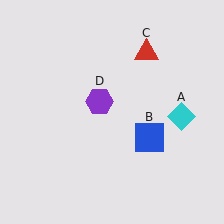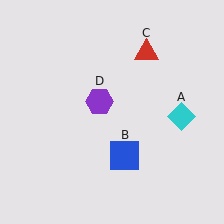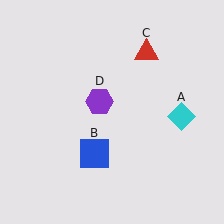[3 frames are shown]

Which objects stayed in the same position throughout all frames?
Cyan diamond (object A) and red triangle (object C) and purple hexagon (object D) remained stationary.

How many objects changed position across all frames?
1 object changed position: blue square (object B).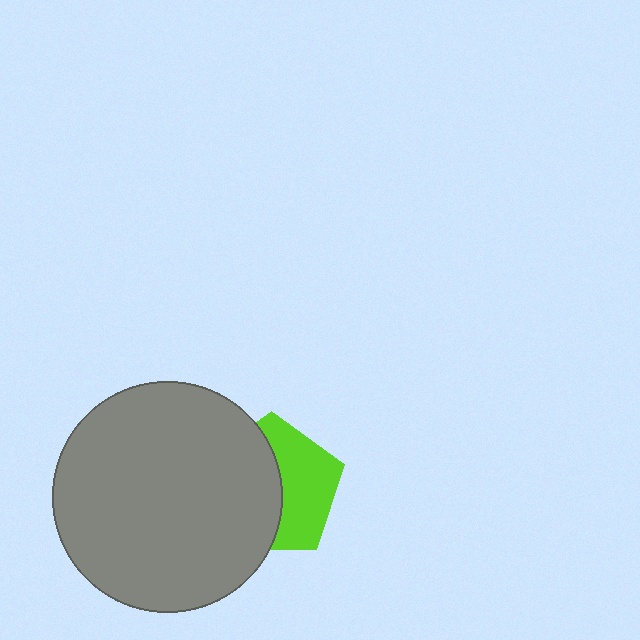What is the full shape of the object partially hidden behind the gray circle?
The partially hidden object is a lime pentagon.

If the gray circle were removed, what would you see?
You would see the complete lime pentagon.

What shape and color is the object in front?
The object in front is a gray circle.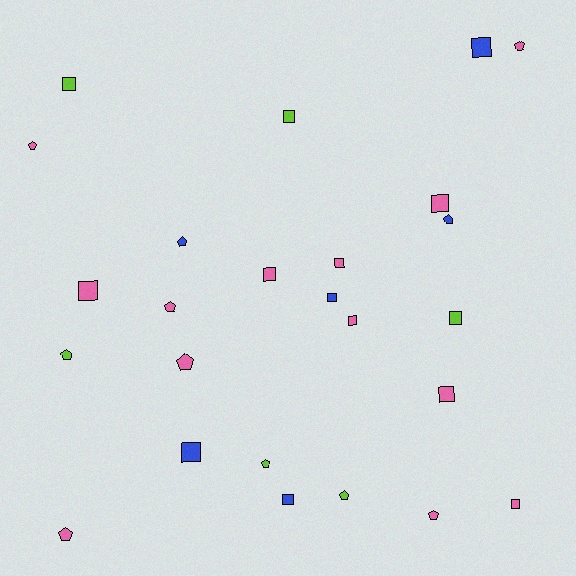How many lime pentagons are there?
There are 3 lime pentagons.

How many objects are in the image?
There are 25 objects.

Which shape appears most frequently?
Square, with 14 objects.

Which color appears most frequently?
Pink, with 13 objects.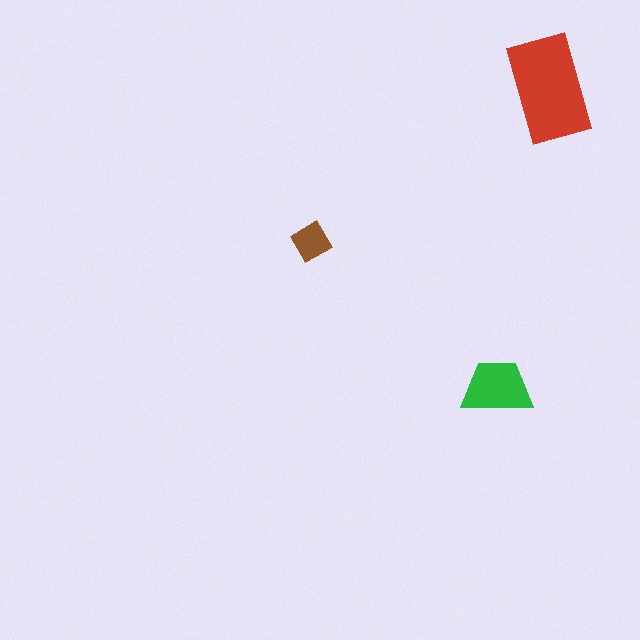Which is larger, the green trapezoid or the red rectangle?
The red rectangle.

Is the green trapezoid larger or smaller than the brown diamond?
Larger.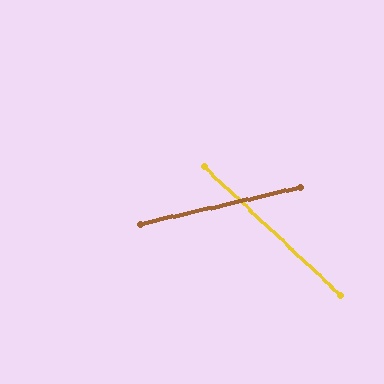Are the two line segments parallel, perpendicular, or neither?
Neither parallel nor perpendicular — they differ by about 56°.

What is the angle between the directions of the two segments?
Approximately 56 degrees.